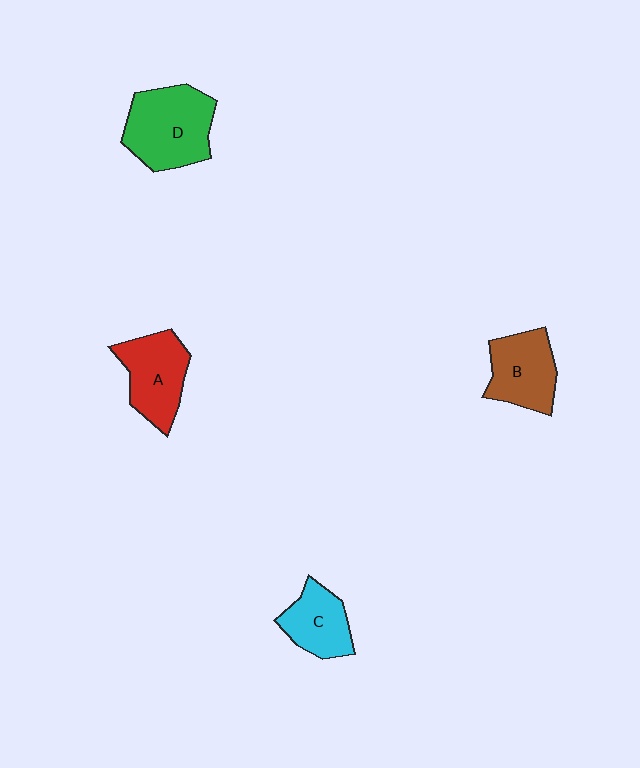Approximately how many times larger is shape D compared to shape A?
Approximately 1.3 times.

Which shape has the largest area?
Shape D (green).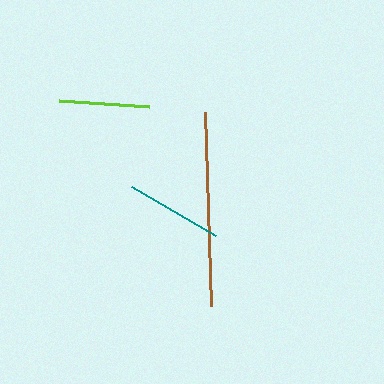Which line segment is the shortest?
The lime line is the shortest at approximately 90 pixels.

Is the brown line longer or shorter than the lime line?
The brown line is longer than the lime line.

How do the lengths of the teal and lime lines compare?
The teal and lime lines are approximately the same length.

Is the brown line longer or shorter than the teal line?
The brown line is longer than the teal line.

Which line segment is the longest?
The brown line is the longest at approximately 194 pixels.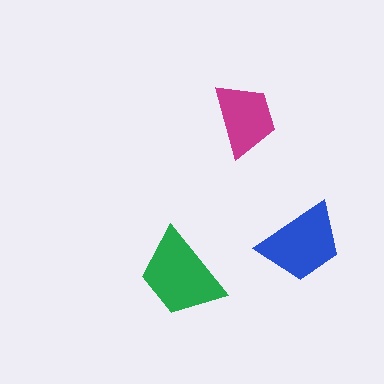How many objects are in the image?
There are 3 objects in the image.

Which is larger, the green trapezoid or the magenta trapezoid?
The green one.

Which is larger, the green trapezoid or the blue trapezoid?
The green one.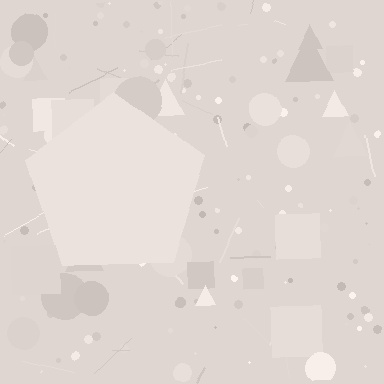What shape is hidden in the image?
A pentagon is hidden in the image.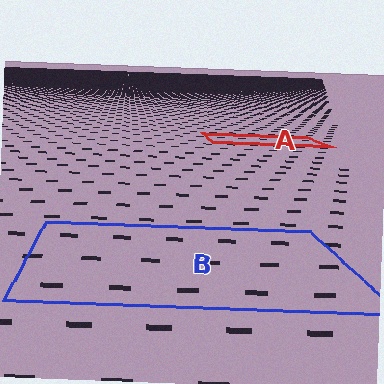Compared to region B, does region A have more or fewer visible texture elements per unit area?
Region A has more texture elements per unit area — they are packed more densely because it is farther away.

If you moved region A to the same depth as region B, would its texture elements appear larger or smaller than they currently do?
They would appear larger. At a closer depth, the same texture elements are projected at a bigger on-screen size.